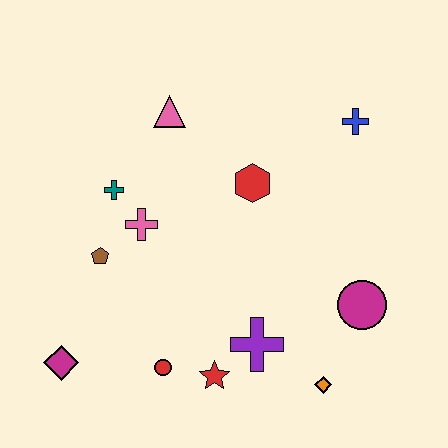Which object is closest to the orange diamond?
The purple cross is closest to the orange diamond.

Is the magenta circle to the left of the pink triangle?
No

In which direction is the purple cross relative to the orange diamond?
The purple cross is to the left of the orange diamond.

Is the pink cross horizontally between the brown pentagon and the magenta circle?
Yes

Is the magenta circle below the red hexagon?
Yes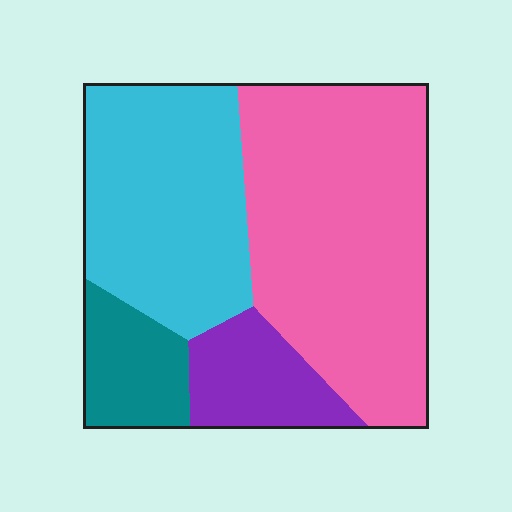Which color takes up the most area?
Pink, at roughly 45%.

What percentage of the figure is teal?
Teal covers about 10% of the figure.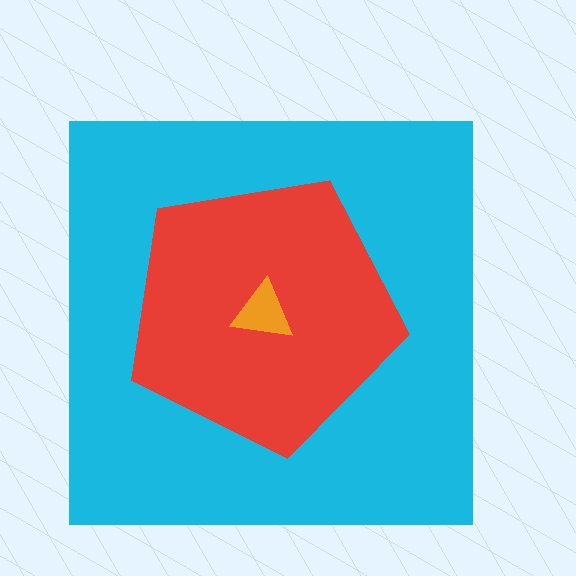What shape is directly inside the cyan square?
The red pentagon.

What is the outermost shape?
The cyan square.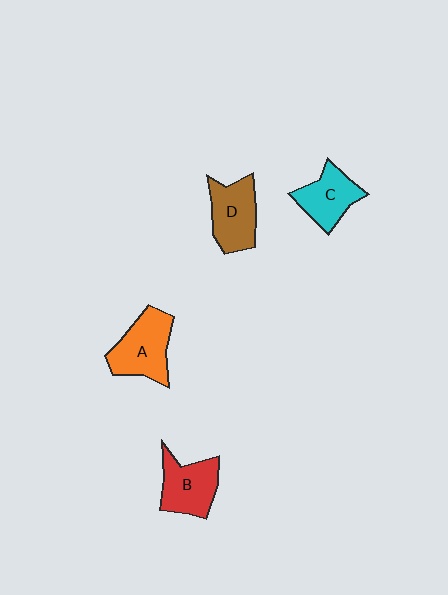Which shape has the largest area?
Shape A (orange).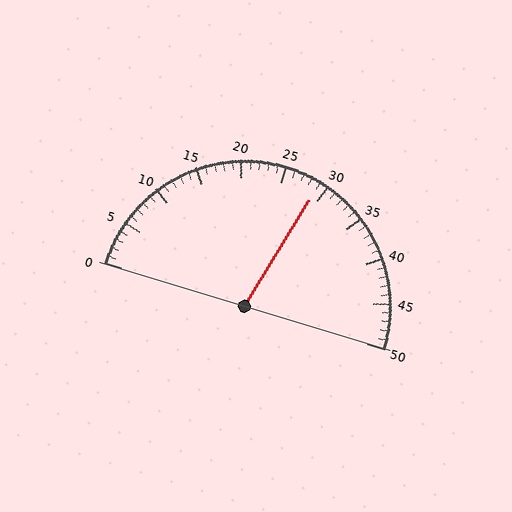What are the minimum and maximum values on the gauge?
The gauge ranges from 0 to 50.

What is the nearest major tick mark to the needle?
The nearest major tick mark is 30.